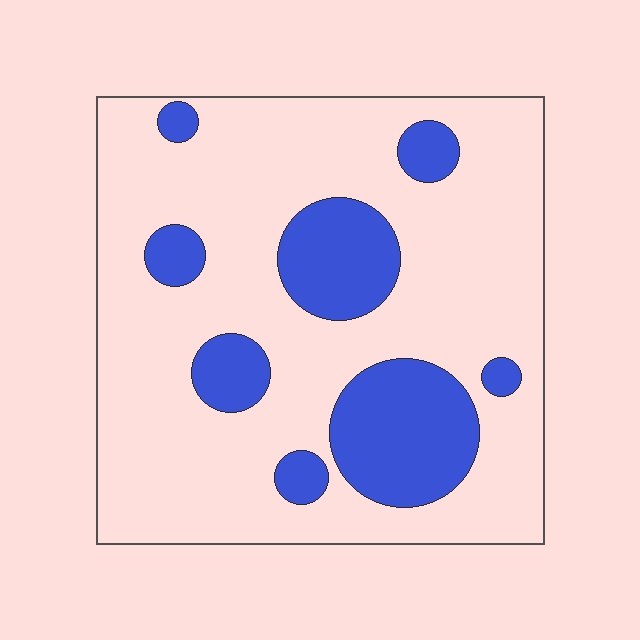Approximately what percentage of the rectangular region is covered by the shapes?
Approximately 25%.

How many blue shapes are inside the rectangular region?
8.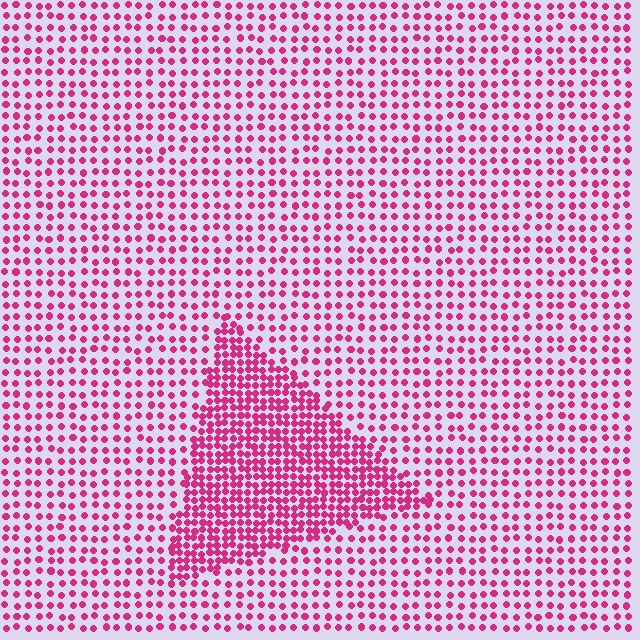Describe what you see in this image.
The image contains small magenta elements arranged at two different densities. A triangle-shaped region is visible where the elements are more densely packed than the surrounding area.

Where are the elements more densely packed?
The elements are more densely packed inside the triangle boundary.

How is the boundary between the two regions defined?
The boundary is defined by a change in element density (approximately 2.1x ratio). All elements are the same color, size, and shape.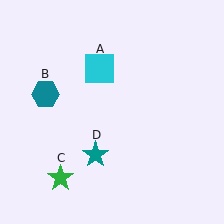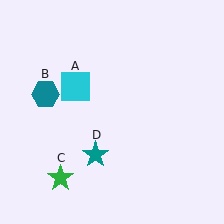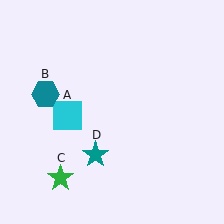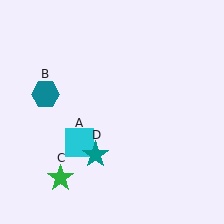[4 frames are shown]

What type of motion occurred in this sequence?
The cyan square (object A) rotated counterclockwise around the center of the scene.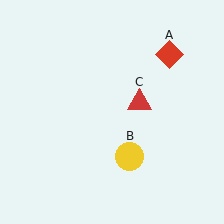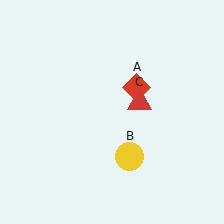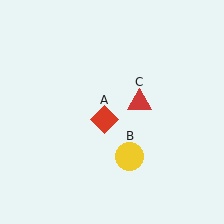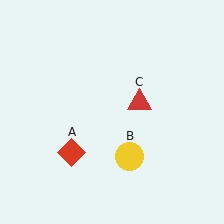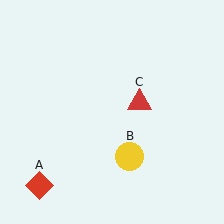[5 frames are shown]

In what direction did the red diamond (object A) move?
The red diamond (object A) moved down and to the left.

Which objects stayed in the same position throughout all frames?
Yellow circle (object B) and red triangle (object C) remained stationary.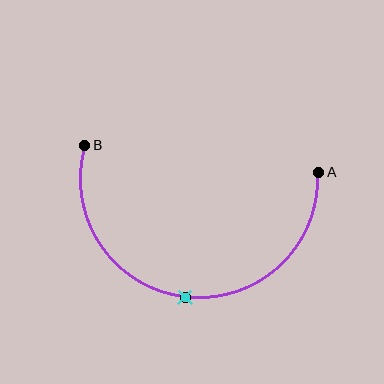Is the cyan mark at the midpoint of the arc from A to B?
Yes. The cyan mark lies on the arc at equal arc-length from both A and B — it is the arc midpoint.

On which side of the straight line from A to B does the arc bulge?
The arc bulges below the straight line connecting A and B.